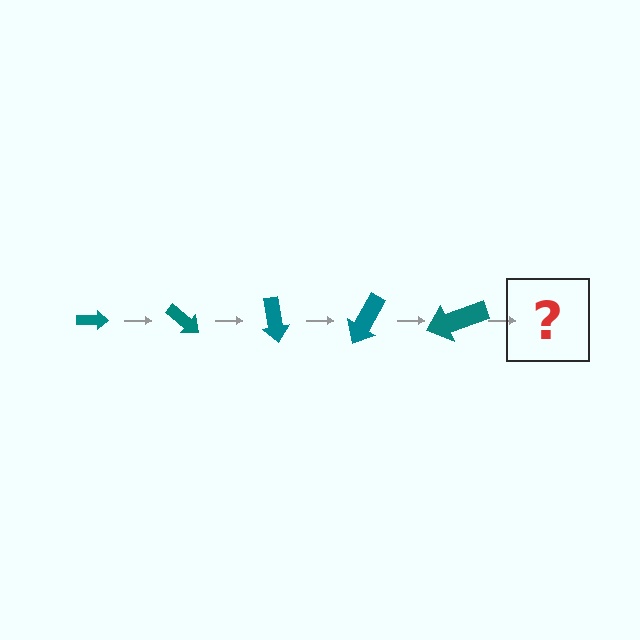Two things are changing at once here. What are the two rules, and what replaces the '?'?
The two rules are that the arrow grows larger each step and it rotates 40 degrees each step. The '?' should be an arrow, larger than the previous one and rotated 200 degrees from the start.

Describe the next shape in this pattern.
It should be an arrow, larger than the previous one and rotated 200 degrees from the start.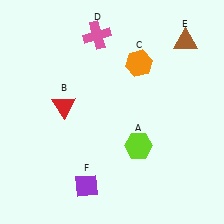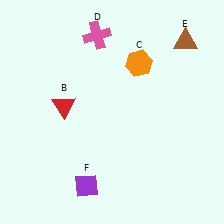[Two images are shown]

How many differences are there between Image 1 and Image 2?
There is 1 difference between the two images.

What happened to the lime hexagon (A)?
The lime hexagon (A) was removed in Image 2. It was in the bottom-right area of Image 1.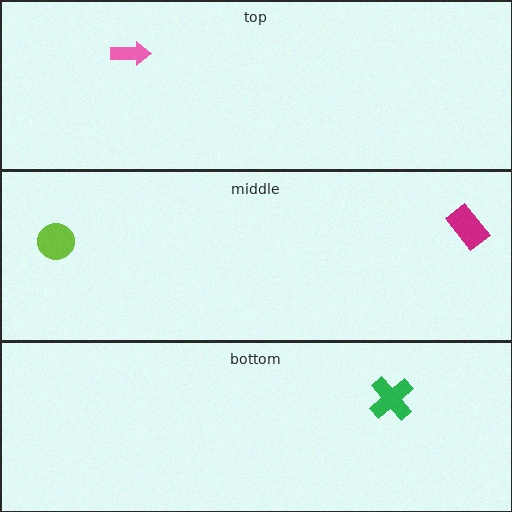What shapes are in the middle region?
The lime circle, the magenta rectangle.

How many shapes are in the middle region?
2.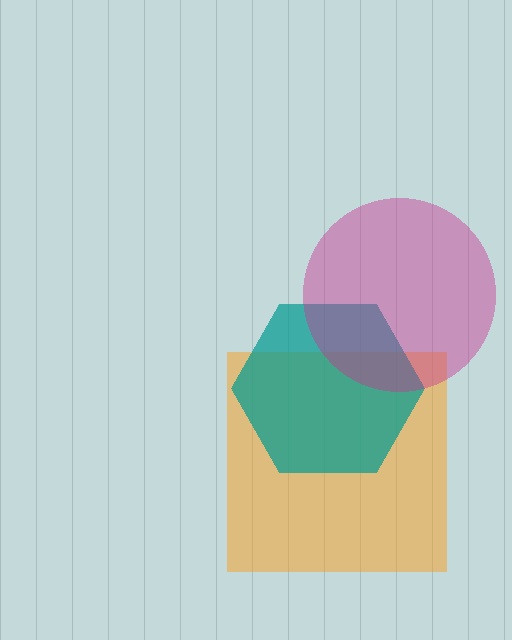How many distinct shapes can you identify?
There are 3 distinct shapes: an orange square, a teal hexagon, a magenta circle.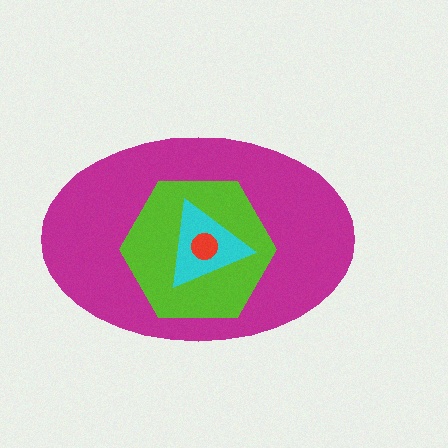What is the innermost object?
The red circle.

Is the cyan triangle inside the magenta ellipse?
Yes.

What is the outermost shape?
The magenta ellipse.